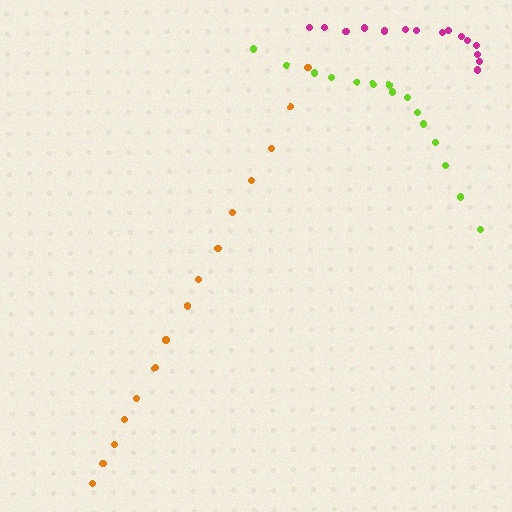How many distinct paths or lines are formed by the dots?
There are 3 distinct paths.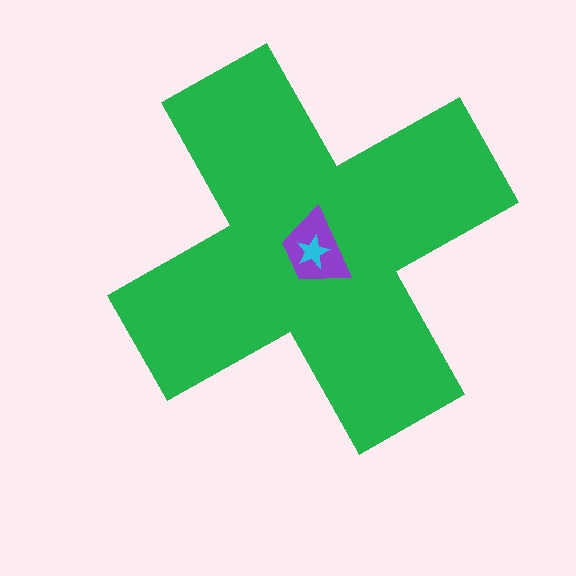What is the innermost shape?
The cyan star.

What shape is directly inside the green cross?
The purple trapezoid.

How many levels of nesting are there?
3.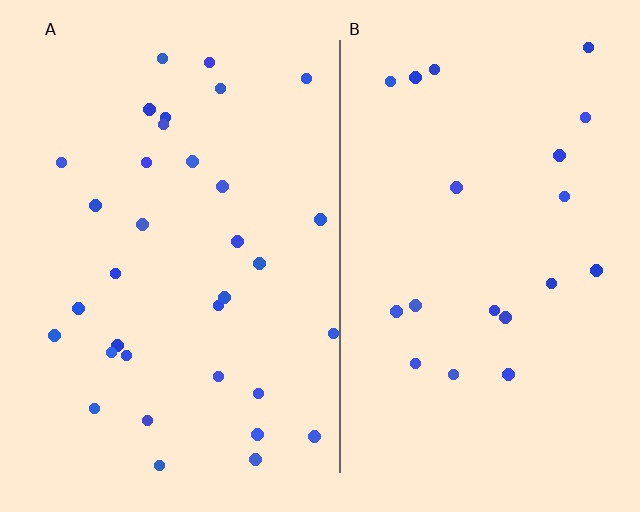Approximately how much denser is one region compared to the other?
Approximately 1.7× — region A over region B.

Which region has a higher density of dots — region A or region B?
A (the left).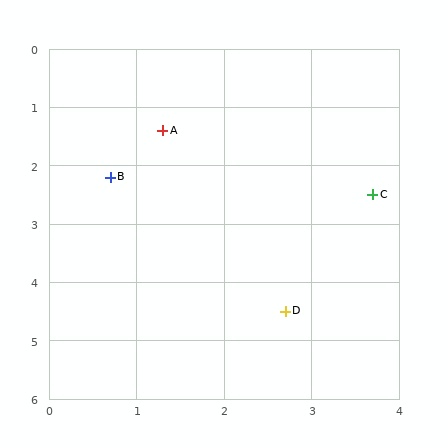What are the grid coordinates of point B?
Point B is at approximately (0.7, 2.2).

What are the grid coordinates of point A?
Point A is at approximately (1.3, 1.4).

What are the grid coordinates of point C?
Point C is at approximately (3.7, 2.5).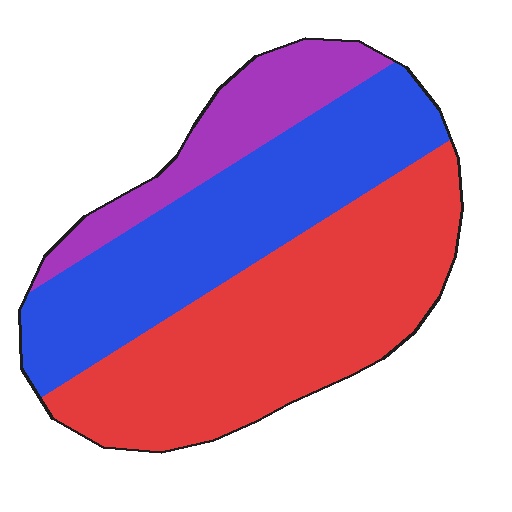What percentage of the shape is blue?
Blue covers around 35% of the shape.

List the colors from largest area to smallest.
From largest to smallest: red, blue, purple.